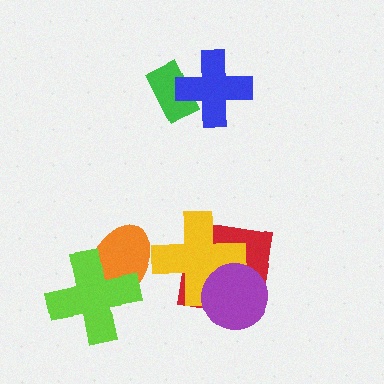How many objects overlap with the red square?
2 objects overlap with the red square.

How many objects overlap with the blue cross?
1 object overlaps with the blue cross.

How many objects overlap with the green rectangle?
1 object overlaps with the green rectangle.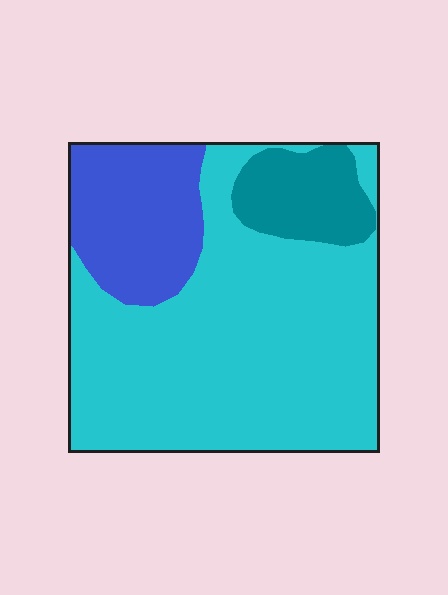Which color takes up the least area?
Teal, at roughly 10%.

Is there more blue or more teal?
Blue.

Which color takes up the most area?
Cyan, at roughly 70%.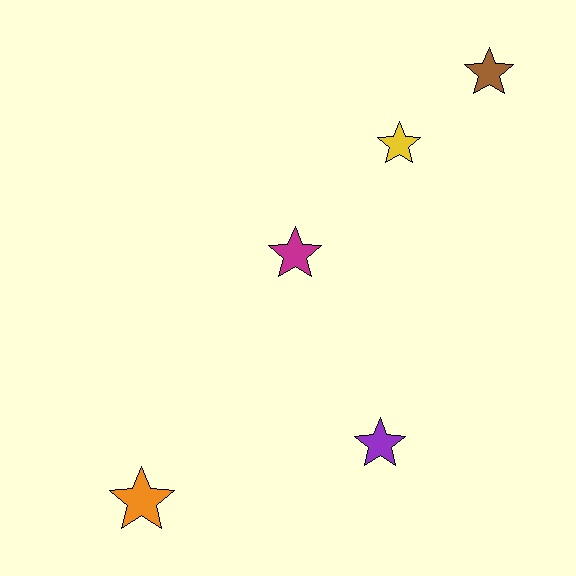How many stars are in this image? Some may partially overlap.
There are 5 stars.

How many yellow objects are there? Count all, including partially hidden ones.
There is 1 yellow object.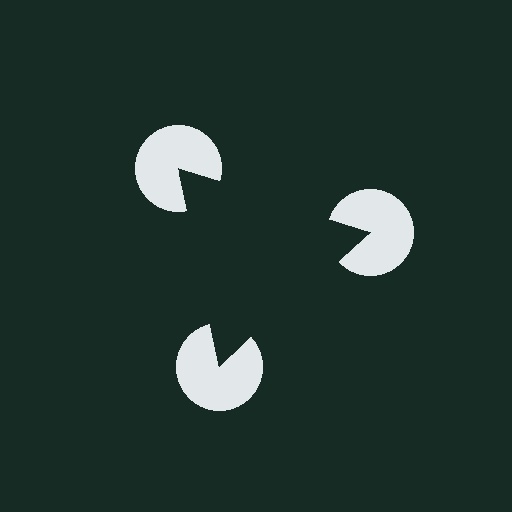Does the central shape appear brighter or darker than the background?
It typically appears slightly darker than the background, even though no actual brightness change is drawn.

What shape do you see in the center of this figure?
An illusory triangle — its edges are inferred from the aligned wedge cuts in the pac-man discs, not physically drawn.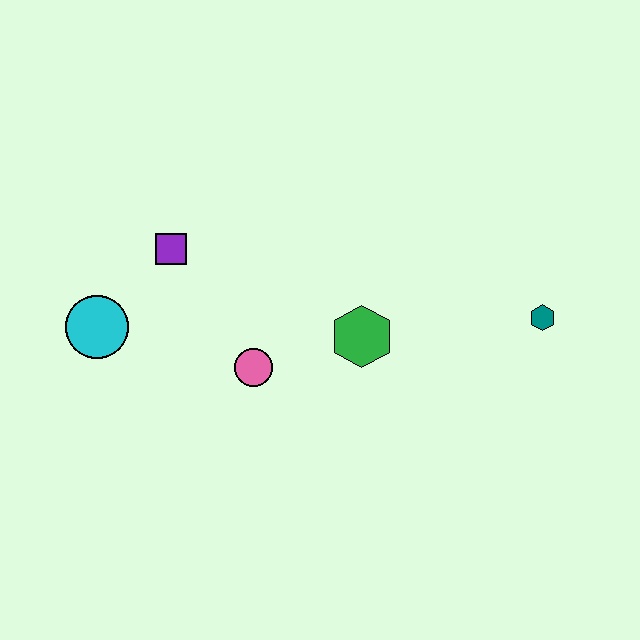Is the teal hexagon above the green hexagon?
Yes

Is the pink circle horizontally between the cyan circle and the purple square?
No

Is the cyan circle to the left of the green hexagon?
Yes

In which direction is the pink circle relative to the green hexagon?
The pink circle is to the left of the green hexagon.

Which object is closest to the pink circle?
The green hexagon is closest to the pink circle.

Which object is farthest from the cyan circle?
The teal hexagon is farthest from the cyan circle.